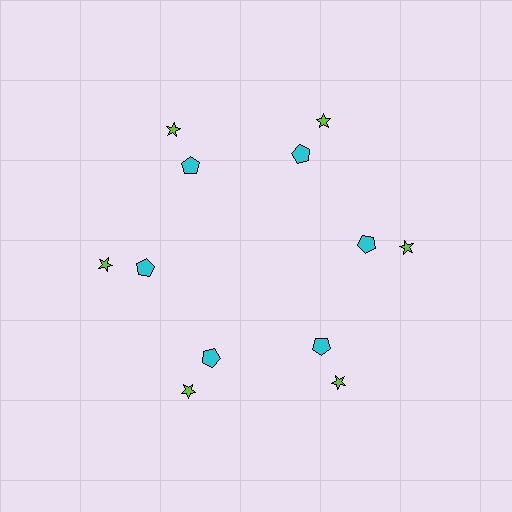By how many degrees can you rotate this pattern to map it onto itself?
The pattern maps onto itself every 60 degrees of rotation.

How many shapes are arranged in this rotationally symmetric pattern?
There are 12 shapes, arranged in 6 groups of 2.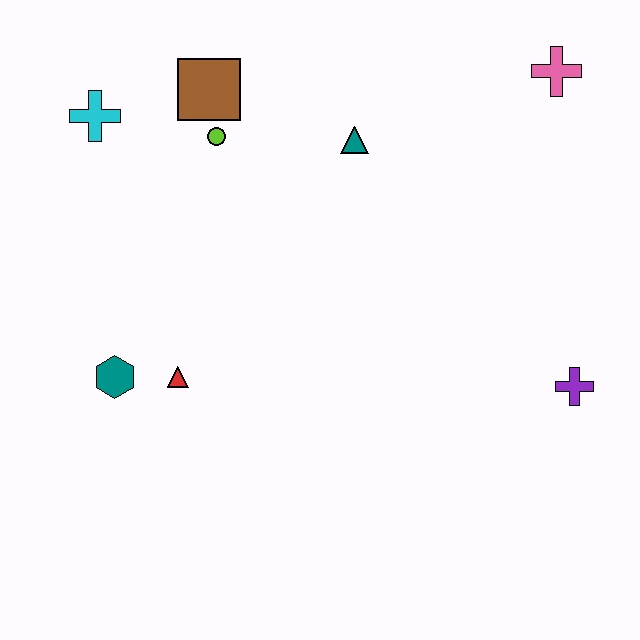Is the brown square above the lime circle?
Yes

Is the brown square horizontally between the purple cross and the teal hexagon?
Yes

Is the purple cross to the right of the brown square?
Yes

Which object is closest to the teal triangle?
The lime circle is closest to the teal triangle.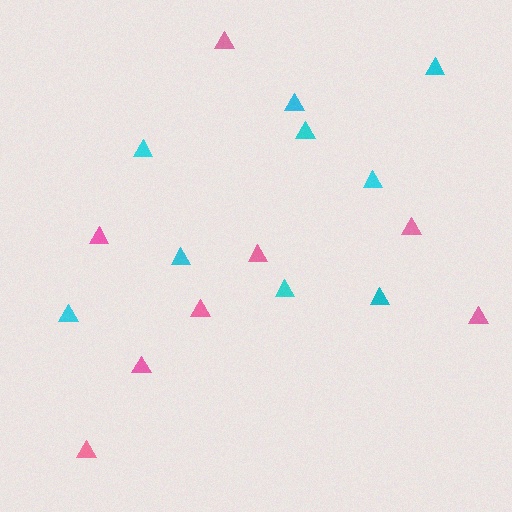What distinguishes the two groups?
There are 2 groups: one group of pink triangles (8) and one group of cyan triangles (9).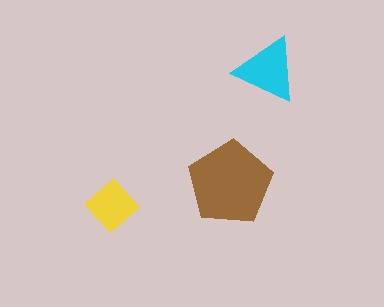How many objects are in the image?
There are 3 objects in the image.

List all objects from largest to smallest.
The brown pentagon, the cyan triangle, the yellow diamond.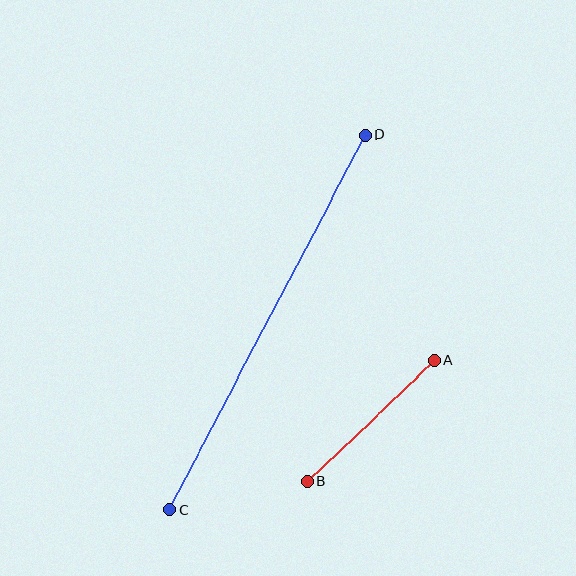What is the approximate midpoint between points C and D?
The midpoint is at approximately (268, 322) pixels.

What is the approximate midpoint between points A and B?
The midpoint is at approximately (371, 421) pixels.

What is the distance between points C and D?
The distance is approximately 423 pixels.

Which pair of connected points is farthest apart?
Points C and D are farthest apart.